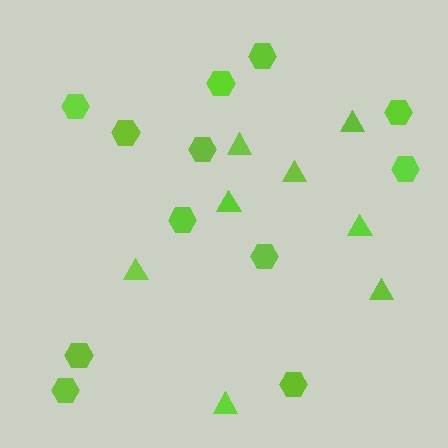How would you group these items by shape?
There are 2 groups: one group of triangles (8) and one group of hexagons (12).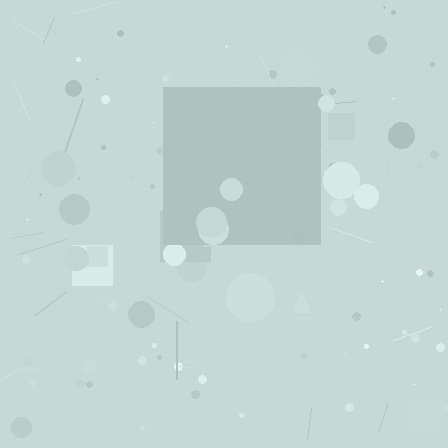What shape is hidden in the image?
A square is hidden in the image.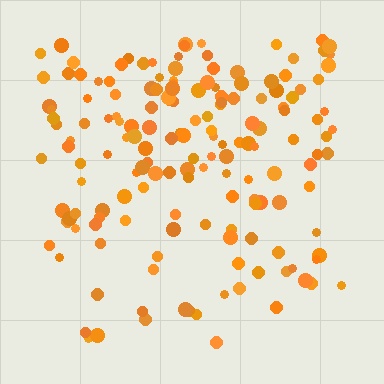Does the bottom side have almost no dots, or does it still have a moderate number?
Still a moderate number, just noticeably fewer than the top.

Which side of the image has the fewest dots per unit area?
The bottom.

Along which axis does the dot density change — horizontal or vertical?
Vertical.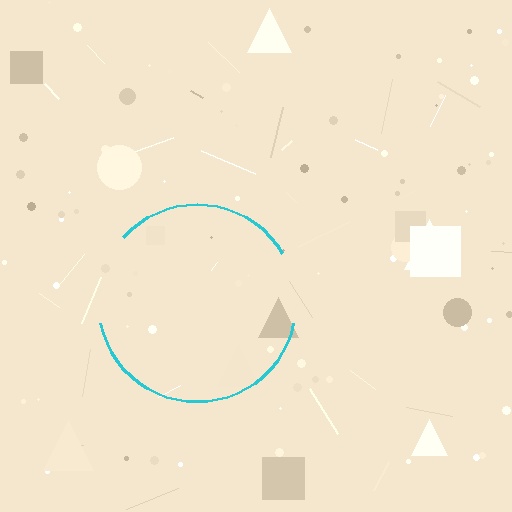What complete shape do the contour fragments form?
The contour fragments form a circle.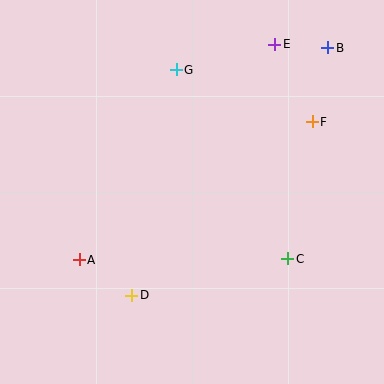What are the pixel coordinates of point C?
Point C is at (288, 259).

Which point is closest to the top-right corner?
Point B is closest to the top-right corner.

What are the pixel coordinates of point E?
Point E is at (275, 44).